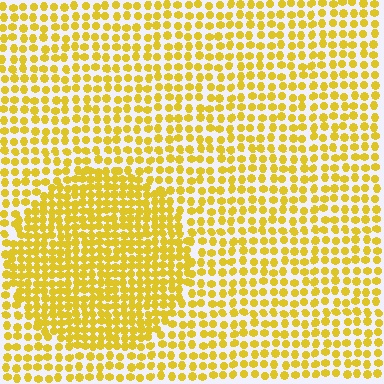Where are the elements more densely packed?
The elements are more densely packed inside the circle boundary.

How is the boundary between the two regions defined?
The boundary is defined by a change in element density (approximately 1.7x ratio). All elements are the same color, size, and shape.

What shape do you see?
I see a circle.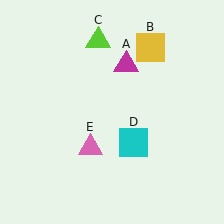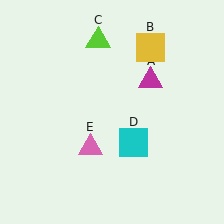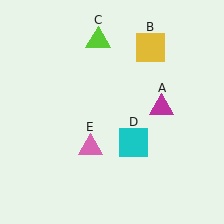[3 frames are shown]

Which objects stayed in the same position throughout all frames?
Yellow square (object B) and lime triangle (object C) and cyan square (object D) and pink triangle (object E) remained stationary.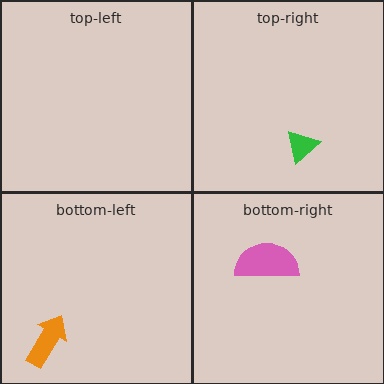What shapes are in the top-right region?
The green triangle.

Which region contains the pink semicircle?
The bottom-right region.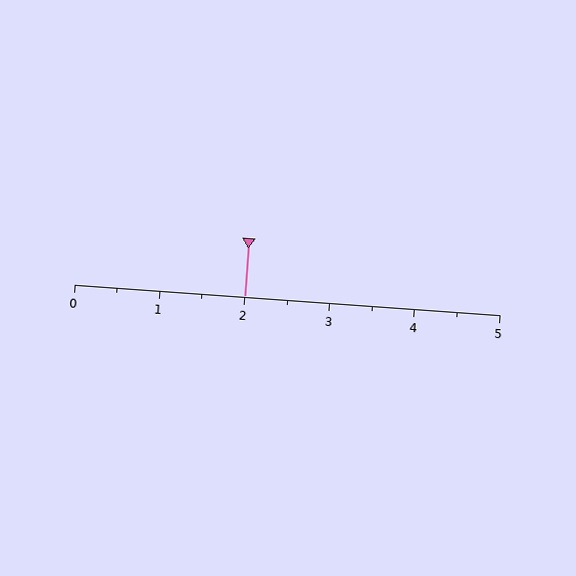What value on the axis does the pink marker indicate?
The marker indicates approximately 2.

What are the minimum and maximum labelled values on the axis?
The axis runs from 0 to 5.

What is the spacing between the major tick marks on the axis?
The major ticks are spaced 1 apart.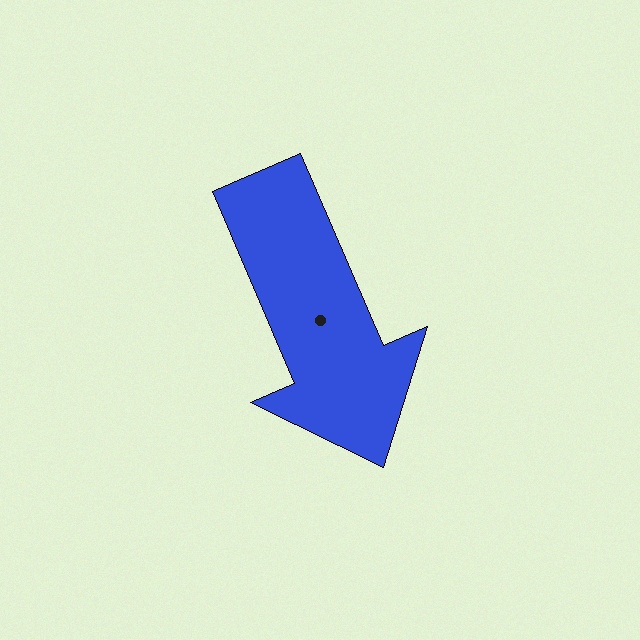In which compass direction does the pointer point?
Southeast.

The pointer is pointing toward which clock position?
Roughly 5 o'clock.